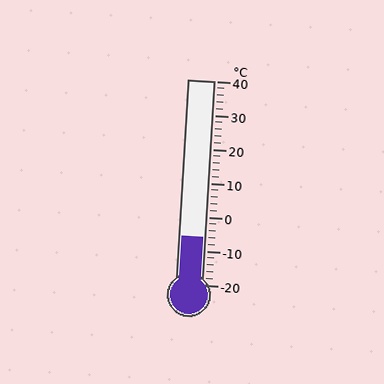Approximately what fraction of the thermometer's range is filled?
The thermometer is filled to approximately 25% of its range.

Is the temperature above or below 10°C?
The temperature is below 10°C.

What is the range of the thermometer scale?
The thermometer scale ranges from -20°C to 40°C.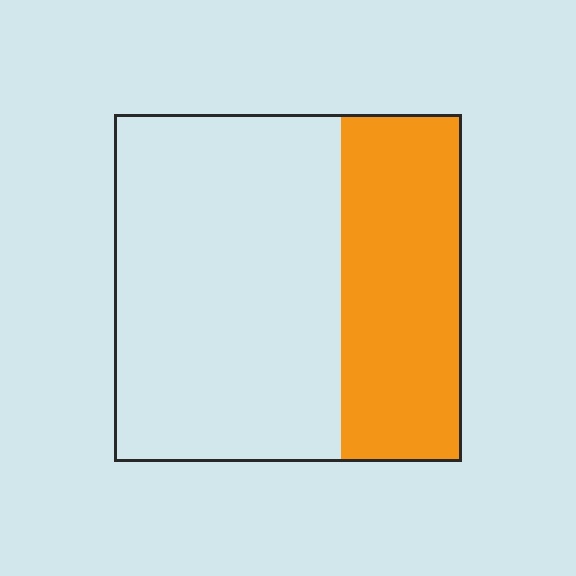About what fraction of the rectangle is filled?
About one third (1/3).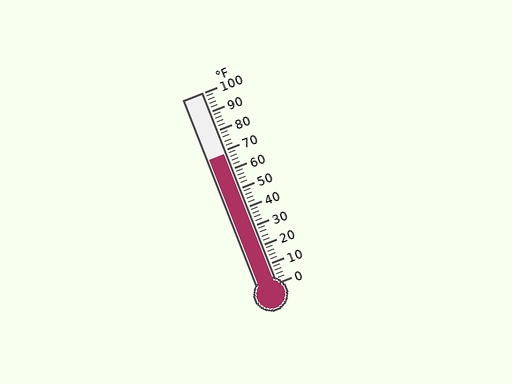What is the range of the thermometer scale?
The thermometer scale ranges from 0°F to 100°F.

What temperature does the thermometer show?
The thermometer shows approximately 68°F.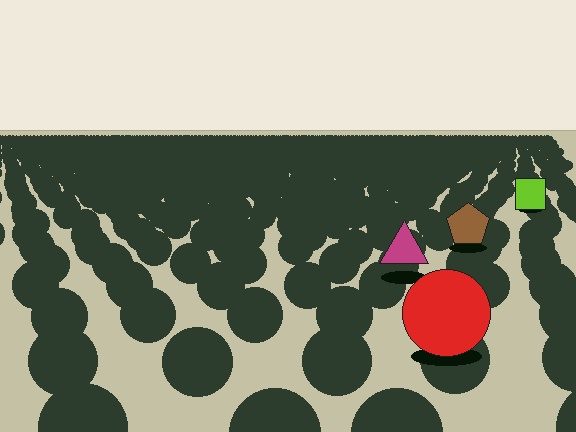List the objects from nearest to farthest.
From nearest to farthest: the red circle, the magenta triangle, the brown pentagon, the lime square.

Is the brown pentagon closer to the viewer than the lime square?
Yes. The brown pentagon is closer — you can tell from the texture gradient: the ground texture is coarser near it.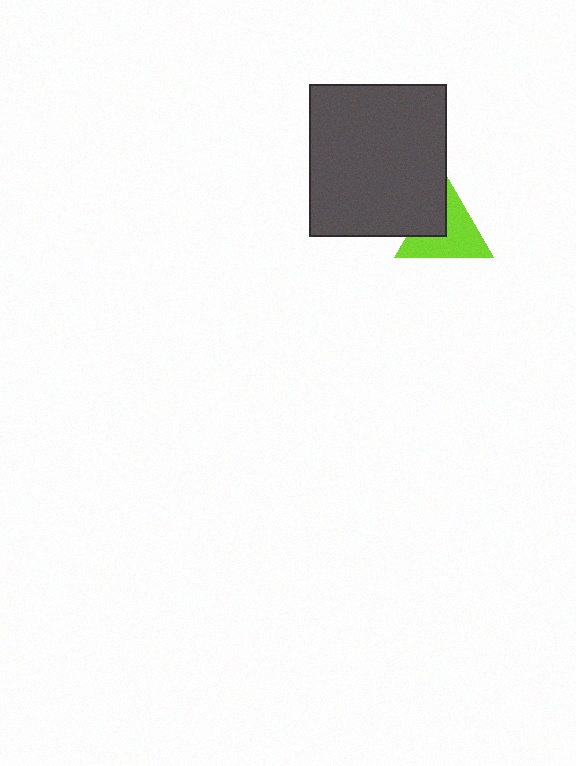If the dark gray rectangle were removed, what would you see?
You would see the complete lime triangle.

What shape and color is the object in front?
The object in front is a dark gray rectangle.